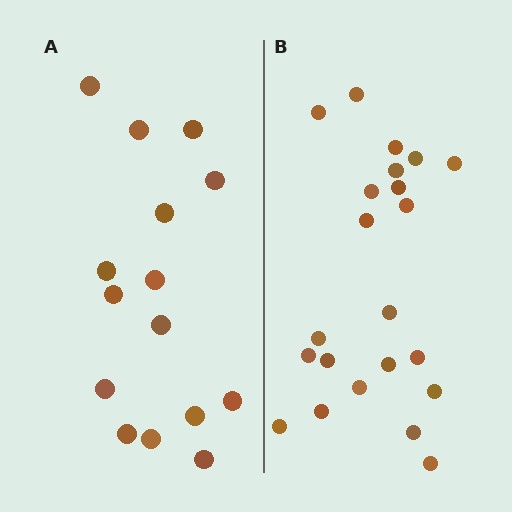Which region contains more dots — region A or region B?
Region B (the right region) has more dots.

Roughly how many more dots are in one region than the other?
Region B has roughly 8 or so more dots than region A.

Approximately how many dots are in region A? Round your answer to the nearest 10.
About 20 dots. (The exact count is 15, which rounds to 20.)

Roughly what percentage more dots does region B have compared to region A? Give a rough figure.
About 45% more.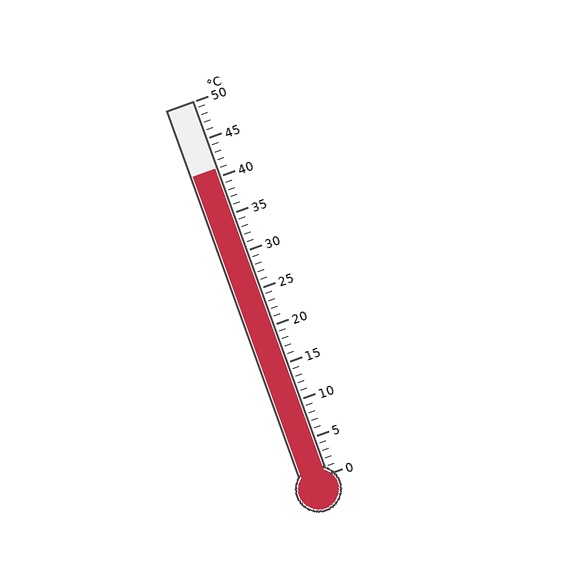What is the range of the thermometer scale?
The thermometer scale ranges from 0°C to 50°C.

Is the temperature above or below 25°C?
The temperature is above 25°C.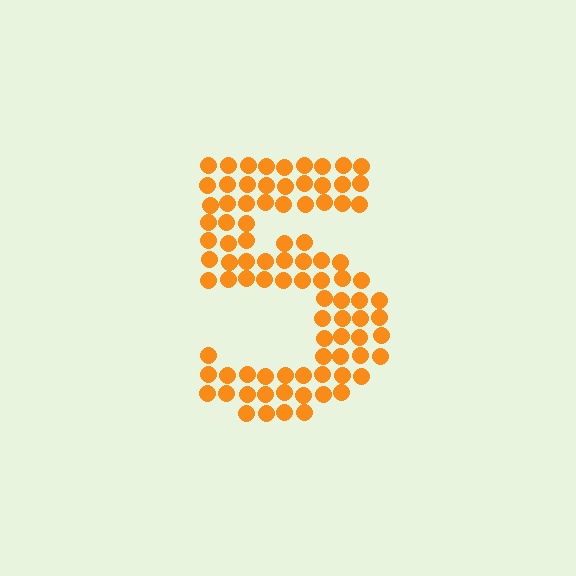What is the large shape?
The large shape is the digit 5.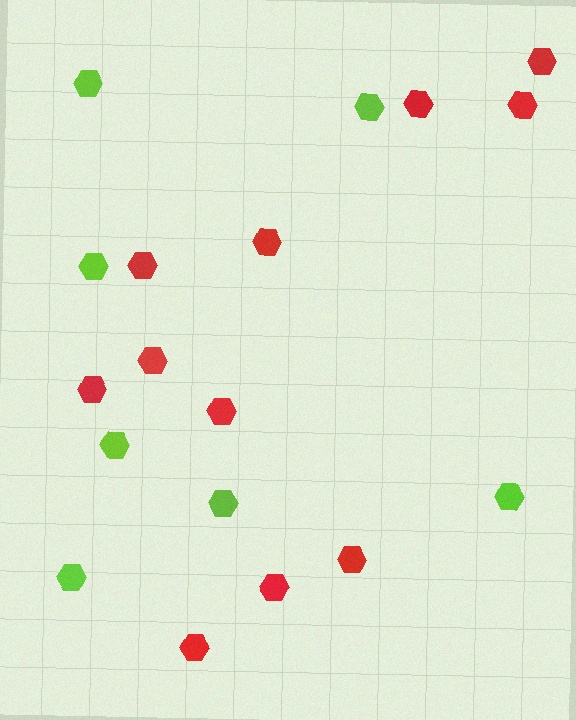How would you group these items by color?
There are 2 groups: one group of lime hexagons (7) and one group of red hexagons (11).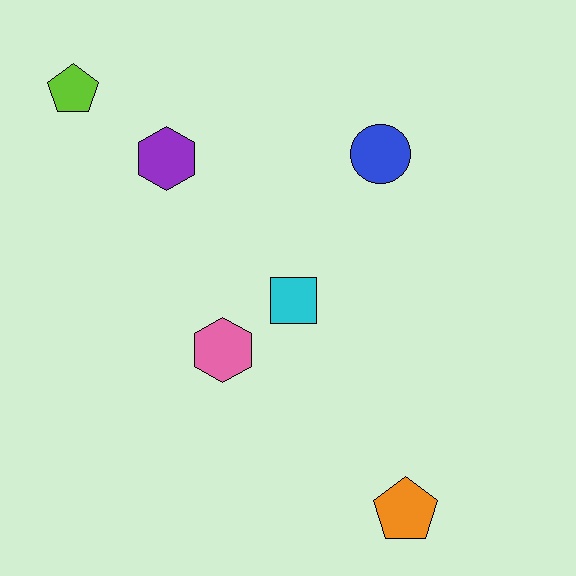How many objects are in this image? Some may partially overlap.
There are 6 objects.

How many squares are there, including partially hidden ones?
There is 1 square.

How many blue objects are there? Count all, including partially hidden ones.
There is 1 blue object.